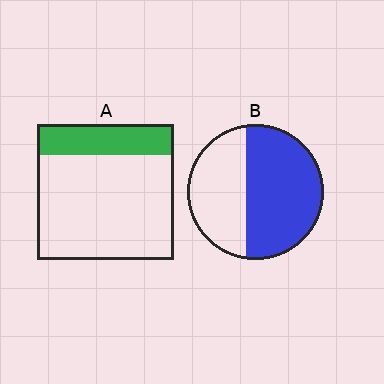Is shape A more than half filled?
No.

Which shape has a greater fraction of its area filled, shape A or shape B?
Shape B.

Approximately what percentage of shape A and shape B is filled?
A is approximately 25% and B is approximately 60%.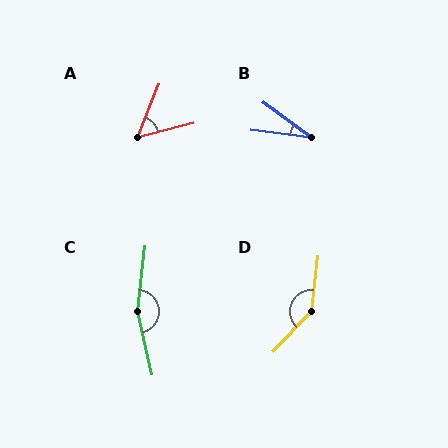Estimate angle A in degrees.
Approximately 54 degrees.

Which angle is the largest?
C, at approximately 160 degrees.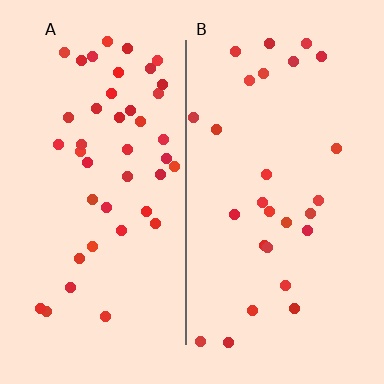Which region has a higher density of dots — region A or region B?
A (the left).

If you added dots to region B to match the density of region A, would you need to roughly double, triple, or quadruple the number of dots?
Approximately double.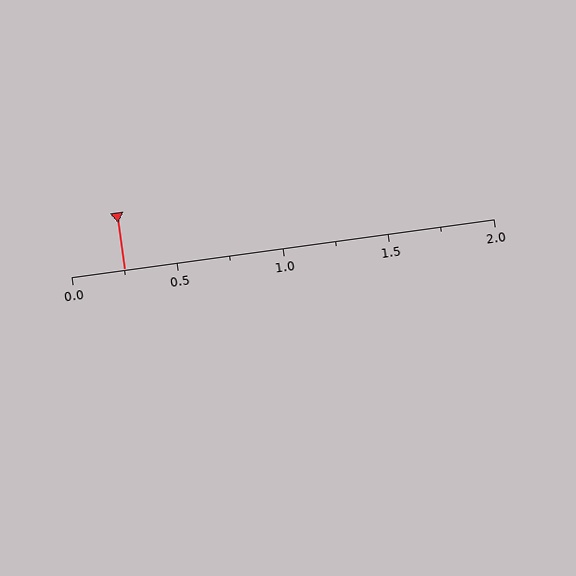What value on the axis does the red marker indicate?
The marker indicates approximately 0.25.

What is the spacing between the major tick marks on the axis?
The major ticks are spaced 0.5 apart.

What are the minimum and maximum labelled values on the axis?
The axis runs from 0.0 to 2.0.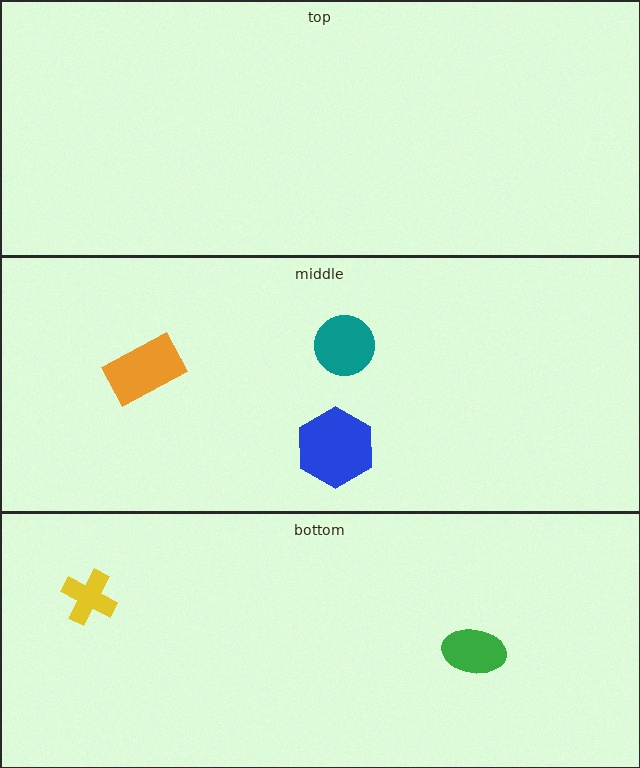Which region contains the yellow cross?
The bottom region.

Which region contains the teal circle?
The middle region.